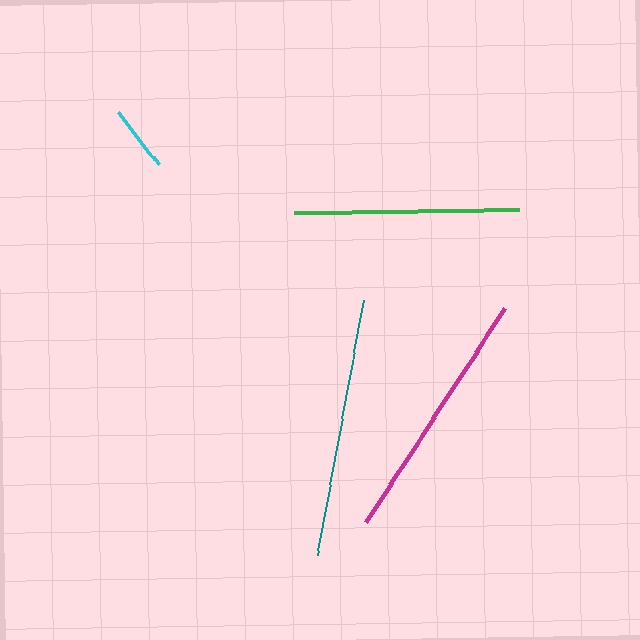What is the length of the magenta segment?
The magenta segment is approximately 255 pixels long.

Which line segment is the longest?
The teal line is the longest at approximately 258 pixels.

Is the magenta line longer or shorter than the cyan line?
The magenta line is longer than the cyan line.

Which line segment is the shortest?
The cyan line is the shortest at approximately 66 pixels.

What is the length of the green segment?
The green segment is approximately 225 pixels long.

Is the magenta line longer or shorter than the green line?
The magenta line is longer than the green line.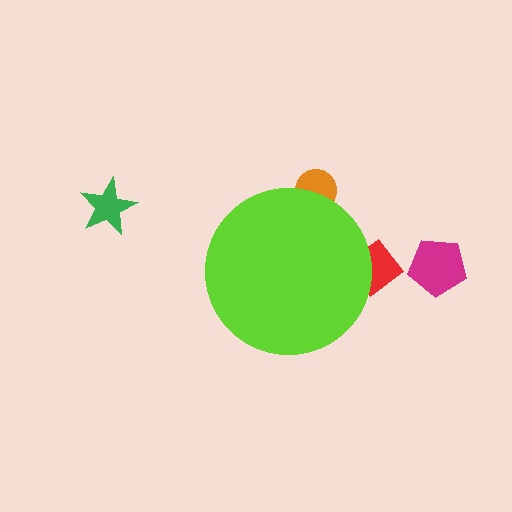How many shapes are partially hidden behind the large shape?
2 shapes are partially hidden.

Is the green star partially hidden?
No, the green star is fully visible.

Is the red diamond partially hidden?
Yes, the red diamond is partially hidden behind the lime circle.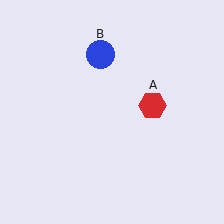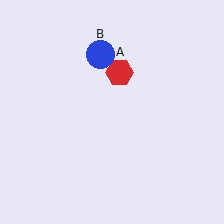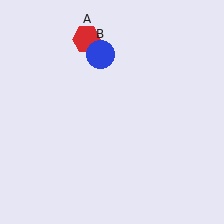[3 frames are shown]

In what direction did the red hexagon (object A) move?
The red hexagon (object A) moved up and to the left.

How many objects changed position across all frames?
1 object changed position: red hexagon (object A).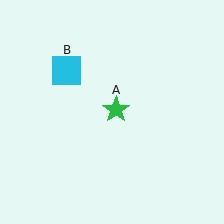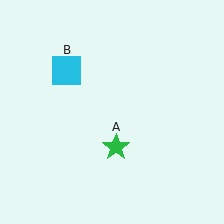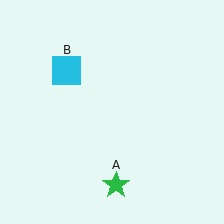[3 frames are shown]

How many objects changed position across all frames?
1 object changed position: green star (object A).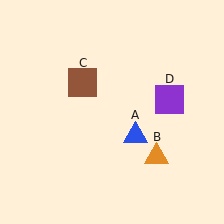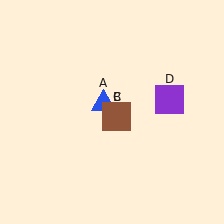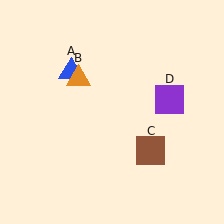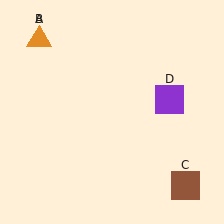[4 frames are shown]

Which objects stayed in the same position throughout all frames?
Purple square (object D) remained stationary.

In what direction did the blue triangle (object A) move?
The blue triangle (object A) moved up and to the left.